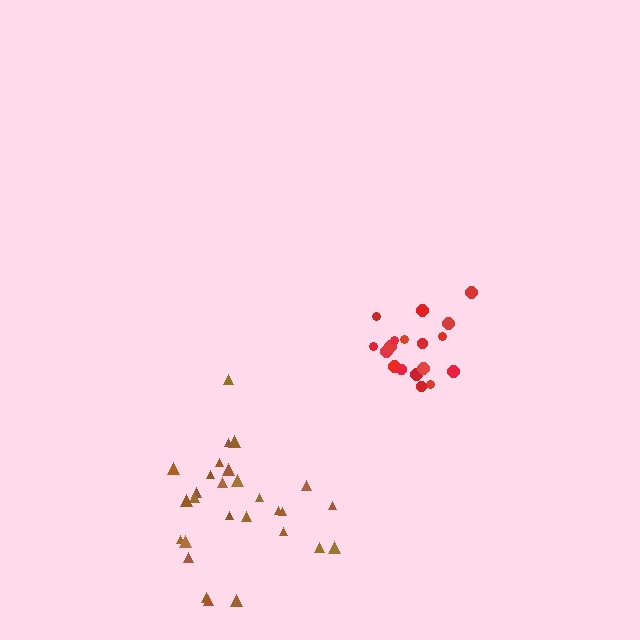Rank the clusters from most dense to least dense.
red, brown.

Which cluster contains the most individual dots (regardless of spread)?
Brown (28).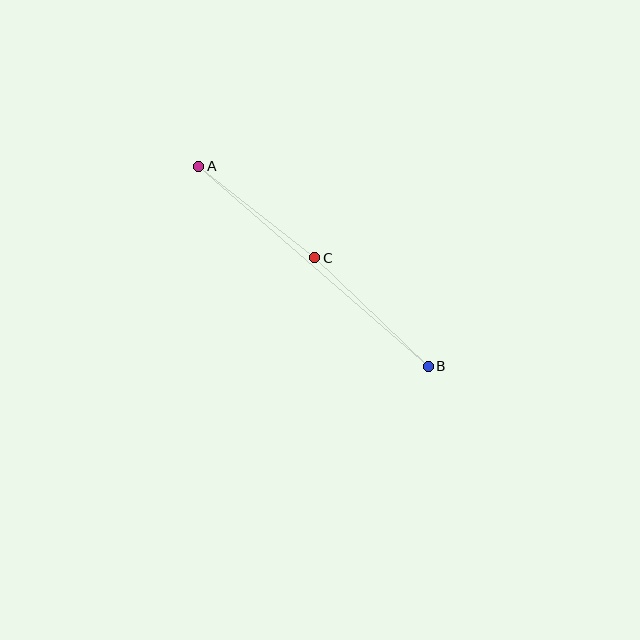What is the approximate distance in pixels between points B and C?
The distance between B and C is approximately 157 pixels.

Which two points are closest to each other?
Points A and C are closest to each other.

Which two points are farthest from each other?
Points A and B are farthest from each other.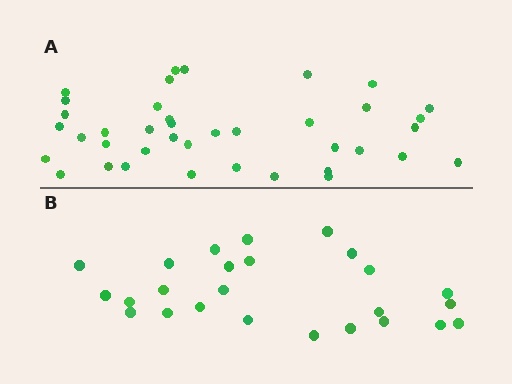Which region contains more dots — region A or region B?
Region A (the top region) has more dots.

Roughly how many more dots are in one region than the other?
Region A has approximately 15 more dots than region B.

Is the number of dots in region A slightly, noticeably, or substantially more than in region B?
Region A has substantially more. The ratio is roughly 1.6 to 1.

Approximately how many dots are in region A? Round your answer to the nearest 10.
About 40 dots. (The exact count is 39, which rounds to 40.)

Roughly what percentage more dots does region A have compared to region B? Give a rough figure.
About 55% more.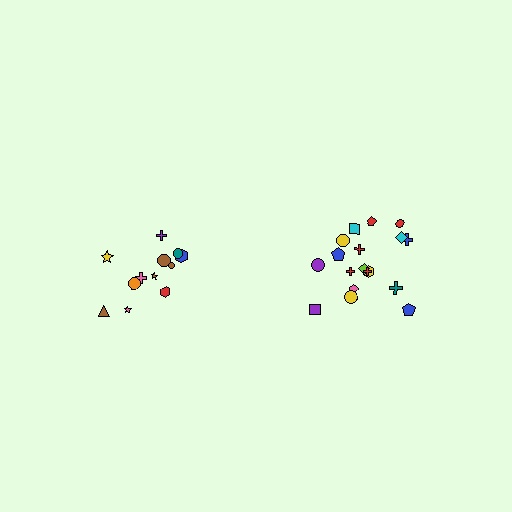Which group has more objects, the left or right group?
The right group.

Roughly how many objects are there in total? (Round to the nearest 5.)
Roughly 30 objects in total.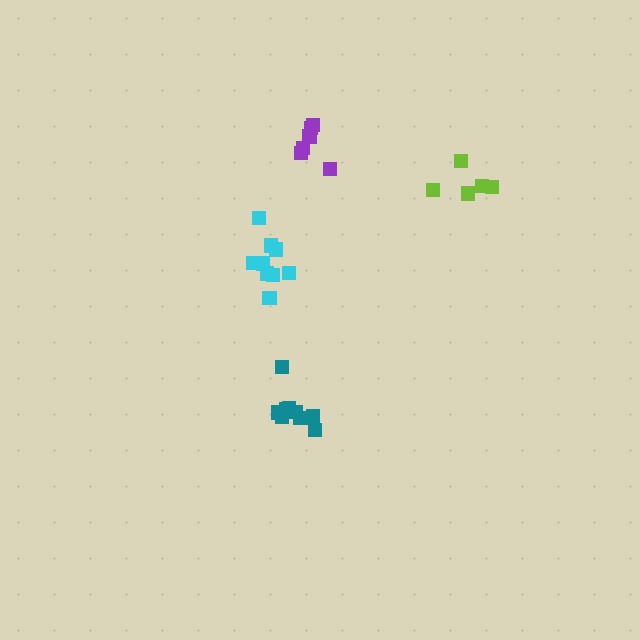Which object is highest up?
The purple cluster is topmost.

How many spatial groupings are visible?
There are 4 spatial groupings.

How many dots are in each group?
Group 1: 9 dots, Group 2: 5 dots, Group 3: 6 dots, Group 4: 9 dots (29 total).